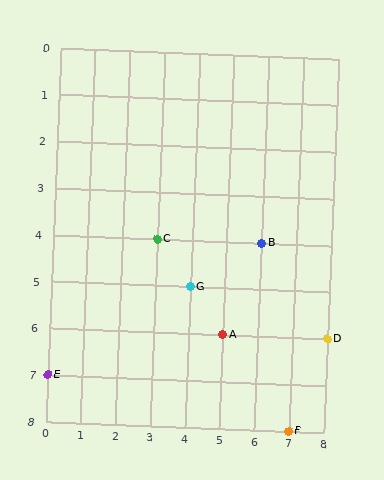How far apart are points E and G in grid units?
Points E and G are 4 columns and 2 rows apart (about 4.5 grid units diagonally).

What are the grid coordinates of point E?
Point E is at grid coordinates (0, 7).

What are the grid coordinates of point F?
Point F is at grid coordinates (7, 8).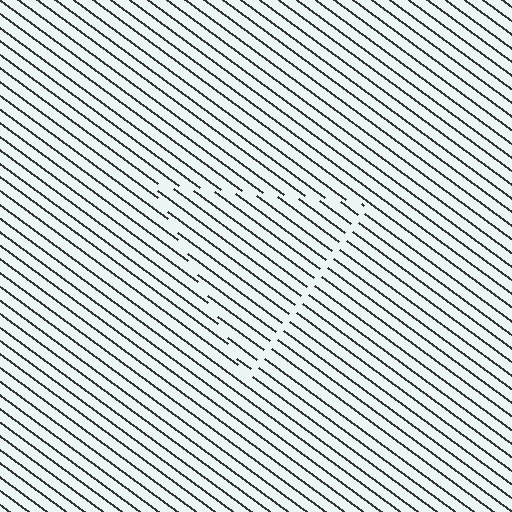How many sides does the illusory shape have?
3 sides — the line-ends trace a triangle.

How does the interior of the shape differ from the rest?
The interior of the shape contains the same grating, shifted by half a period — the contour is defined by the phase discontinuity where line-ends from the inner and outer gratings abut.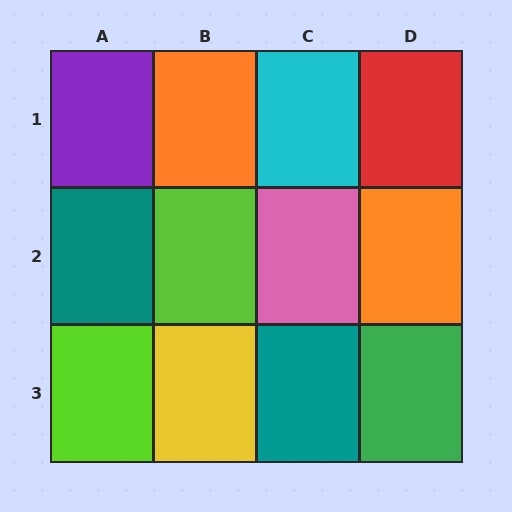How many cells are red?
1 cell is red.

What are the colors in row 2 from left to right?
Teal, lime, pink, orange.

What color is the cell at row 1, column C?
Cyan.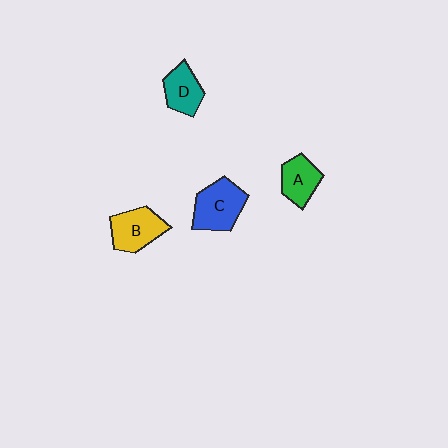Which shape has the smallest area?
Shape D (teal).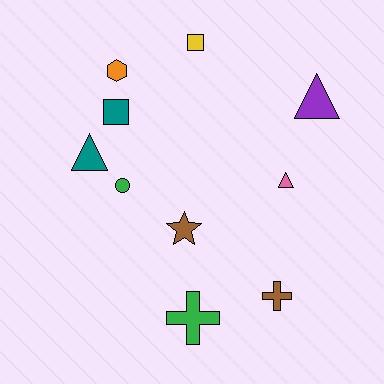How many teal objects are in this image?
There are 2 teal objects.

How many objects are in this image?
There are 10 objects.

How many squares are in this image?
There are 2 squares.